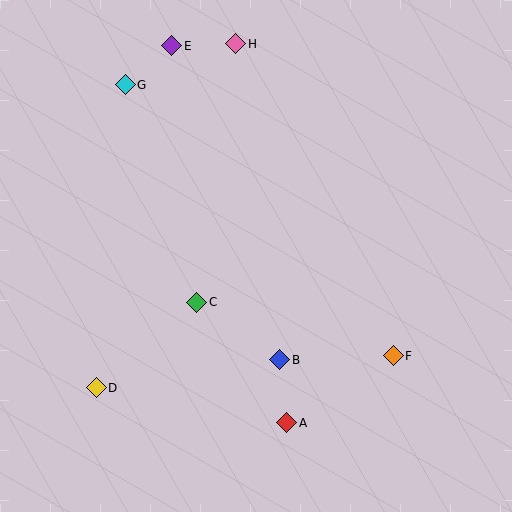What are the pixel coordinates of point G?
Point G is at (125, 85).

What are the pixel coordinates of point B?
Point B is at (280, 360).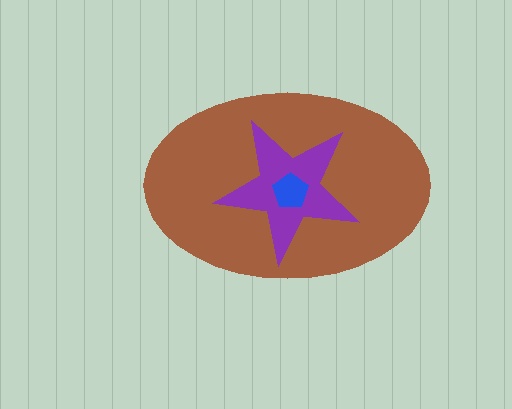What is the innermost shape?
The blue pentagon.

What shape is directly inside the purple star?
The blue pentagon.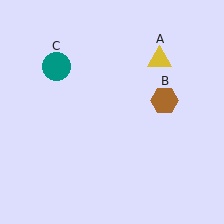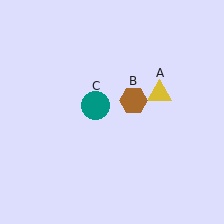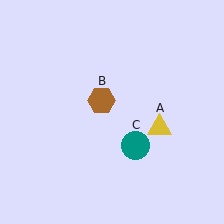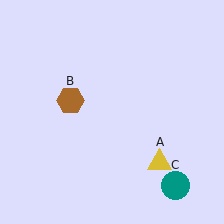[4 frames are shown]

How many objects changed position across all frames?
3 objects changed position: yellow triangle (object A), brown hexagon (object B), teal circle (object C).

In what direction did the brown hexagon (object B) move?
The brown hexagon (object B) moved left.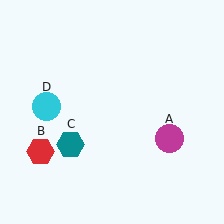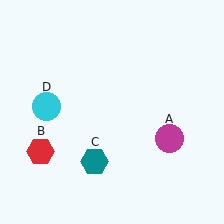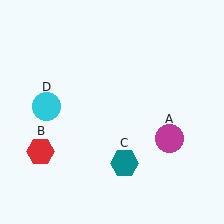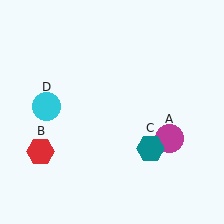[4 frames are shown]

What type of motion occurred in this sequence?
The teal hexagon (object C) rotated counterclockwise around the center of the scene.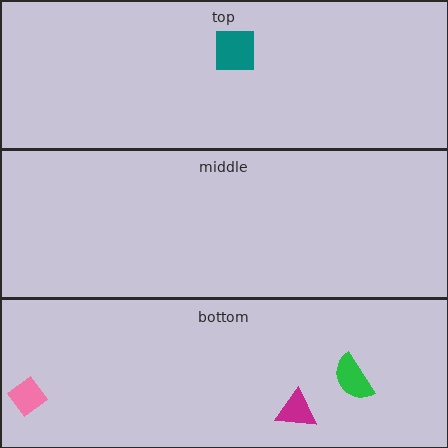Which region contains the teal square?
The top region.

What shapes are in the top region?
The teal square.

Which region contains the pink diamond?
The bottom region.